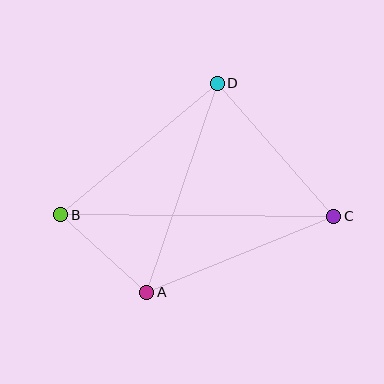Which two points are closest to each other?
Points A and B are closest to each other.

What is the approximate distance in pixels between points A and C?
The distance between A and C is approximately 202 pixels.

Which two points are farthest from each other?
Points B and C are farthest from each other.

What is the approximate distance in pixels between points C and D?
The distance between C and D is approximately 177 pixels.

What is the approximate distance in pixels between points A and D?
The distance between A and D is approximately 220 pixels.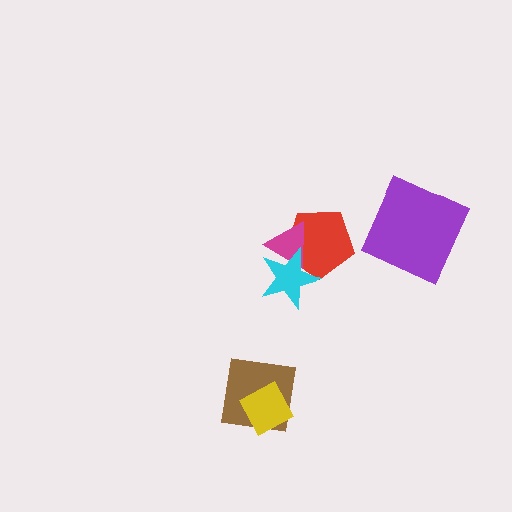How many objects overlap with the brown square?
1 object overlaps with the brown square.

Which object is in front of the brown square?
The yellow diamond is in front of the brown square.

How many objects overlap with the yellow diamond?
1 object overlaps with the yellow diamond.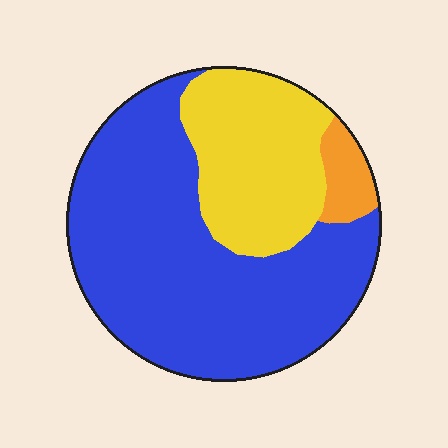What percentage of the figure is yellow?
Yellow covers around 30% of the figure.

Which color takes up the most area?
Blue, at roughly 65%.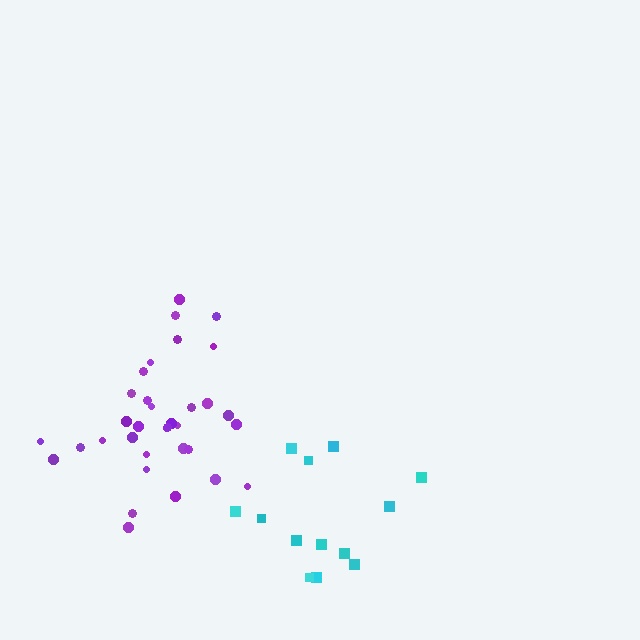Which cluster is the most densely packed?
Purple.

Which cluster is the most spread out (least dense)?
Cyan.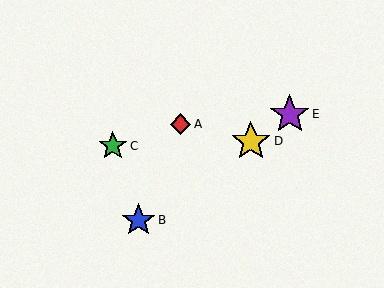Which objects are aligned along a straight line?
Objects B, D, E are aligned along a straight line.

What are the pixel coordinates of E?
Object E is at (290, 114).